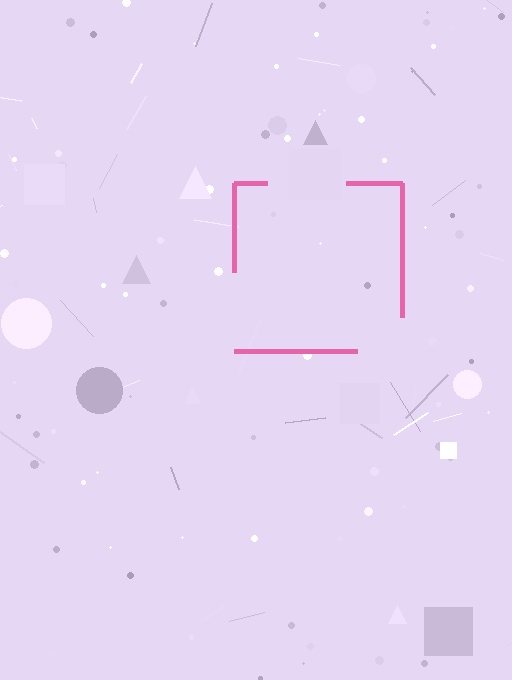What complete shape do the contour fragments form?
The contour fragments form a square.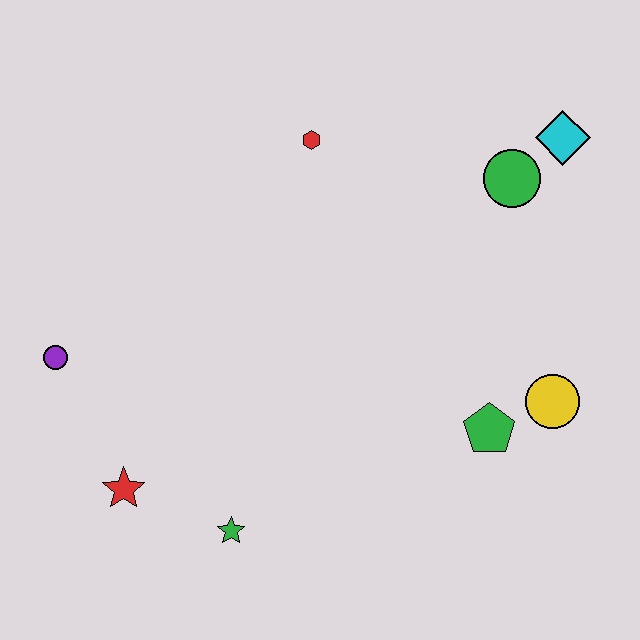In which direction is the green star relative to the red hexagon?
The green star is below the red hexagon.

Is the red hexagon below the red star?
No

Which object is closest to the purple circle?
The red star is closest to the purple circle.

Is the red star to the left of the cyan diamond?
Yes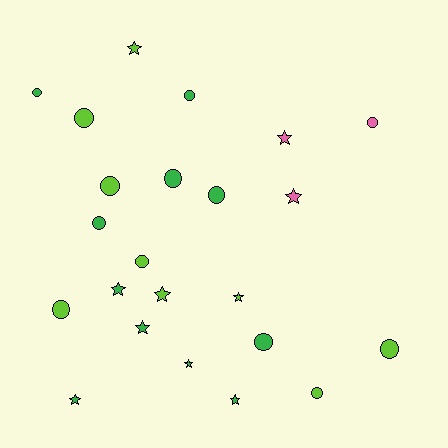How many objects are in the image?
There are 23 objects.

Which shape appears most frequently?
Circle, with 13 objects.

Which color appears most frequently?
Green, with 11 objects.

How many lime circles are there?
There are 6 lime circles.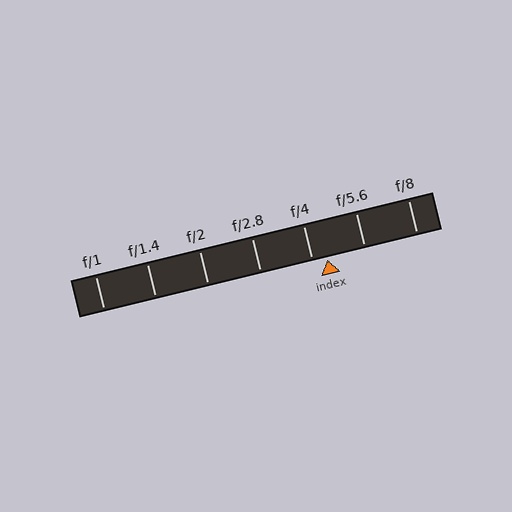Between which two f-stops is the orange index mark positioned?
The index mark is between f/4 and f/5.6.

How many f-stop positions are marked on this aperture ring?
There are 7 f-stop positions marked.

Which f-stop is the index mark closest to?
The index mark is closest to f/4.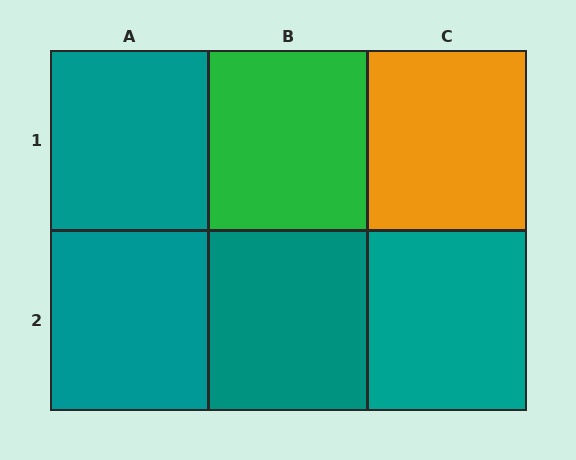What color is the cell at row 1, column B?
Green.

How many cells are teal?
4 cells are teal.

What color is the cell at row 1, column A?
Teal.